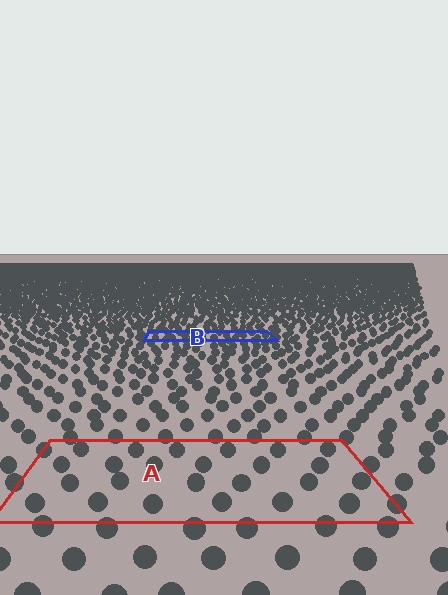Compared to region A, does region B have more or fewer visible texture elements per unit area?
Region B has more texture elements per unit area — they are packed more densely because it is farther away.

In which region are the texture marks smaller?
The texture marks are smaller in region B, because it is farther away.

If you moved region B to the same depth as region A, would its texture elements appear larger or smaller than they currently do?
They would appear larger. At a closer depth, the same texture elements are projected at a bigger on-screen size.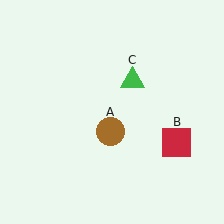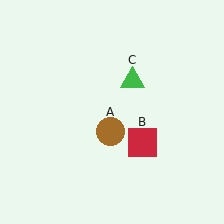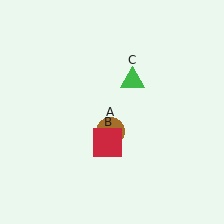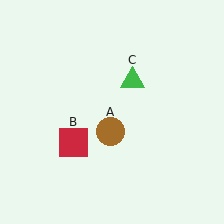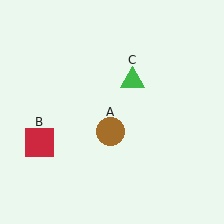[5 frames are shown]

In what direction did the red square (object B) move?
The red square (object B) moved left.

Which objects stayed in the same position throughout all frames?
Brown circle (object A) and green triangle (object C) remained stationary.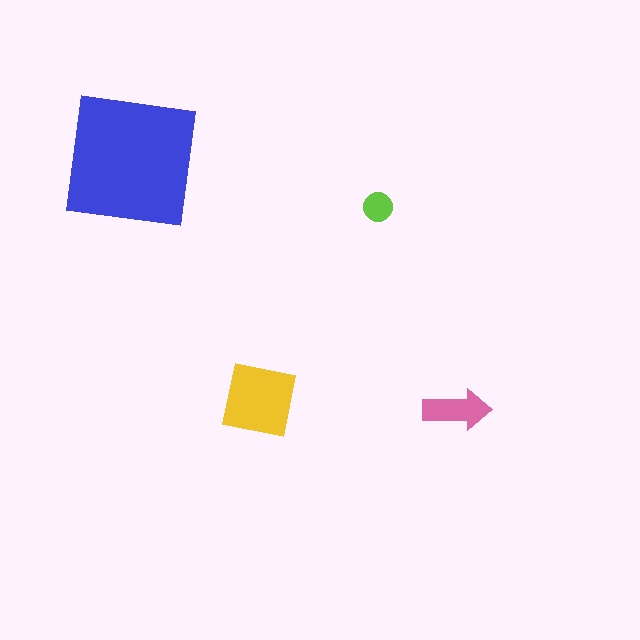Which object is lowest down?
The pink arrow is bottommost.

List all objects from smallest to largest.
The lime circle, the pink arrow, the yellow square, the blue square.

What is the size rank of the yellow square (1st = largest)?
2nd.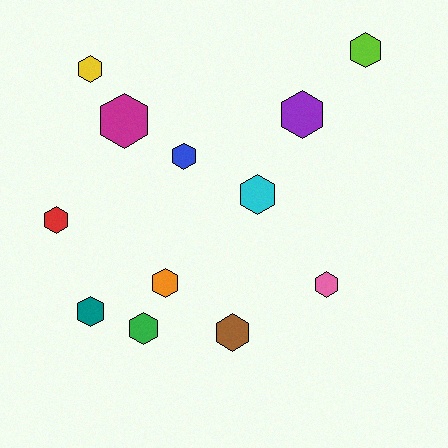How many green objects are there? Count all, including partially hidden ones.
There is 1 green object.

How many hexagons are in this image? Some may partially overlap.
There are 12 hexagons.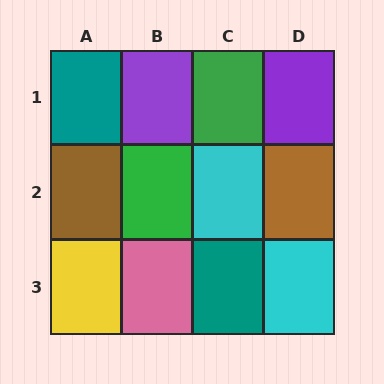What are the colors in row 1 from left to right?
Teal, purple, green, purple.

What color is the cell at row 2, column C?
Cyan.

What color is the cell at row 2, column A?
Brown.